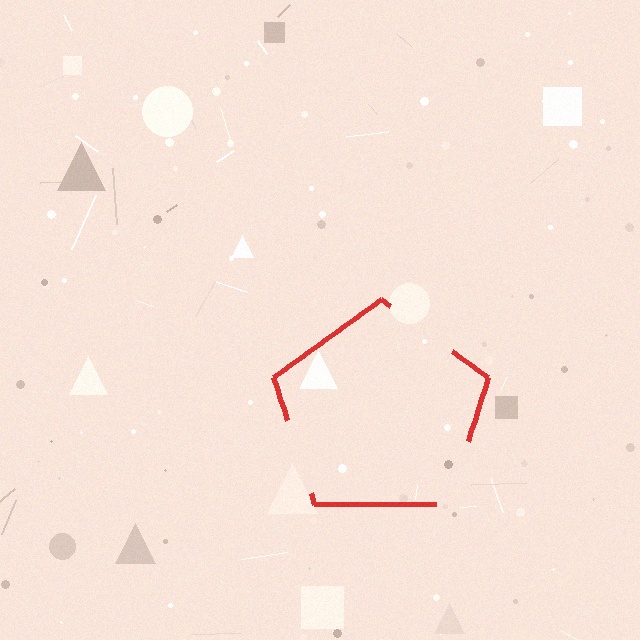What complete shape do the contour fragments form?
The contour fragments form a pentagon.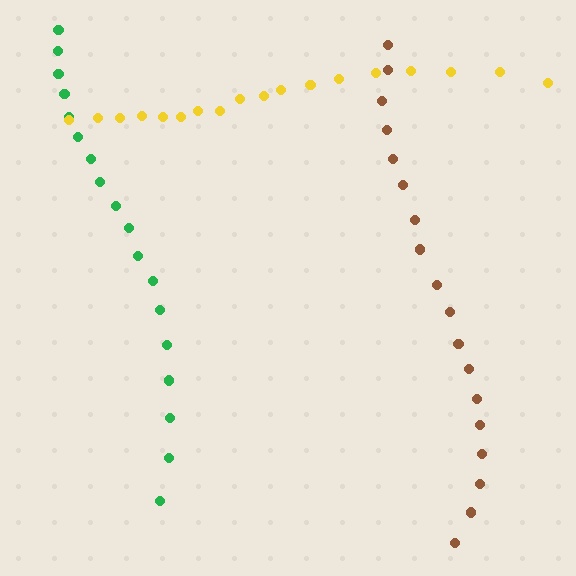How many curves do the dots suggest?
There are 3 distinct paths.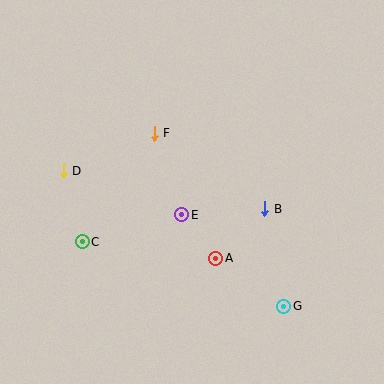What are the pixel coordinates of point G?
Point G is at (284, 306).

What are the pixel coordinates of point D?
Point D is at (63, 171).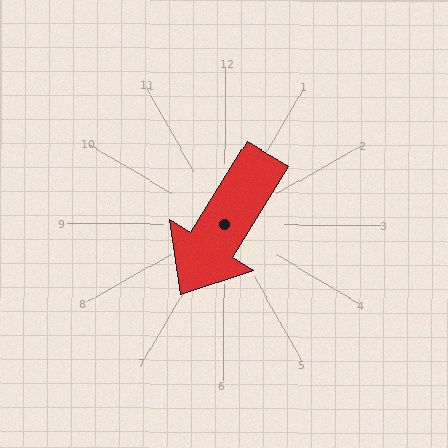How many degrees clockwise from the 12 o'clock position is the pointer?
Approximately 212 degrees.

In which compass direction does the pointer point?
Southwest.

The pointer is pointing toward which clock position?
Roughly 7 o'clock.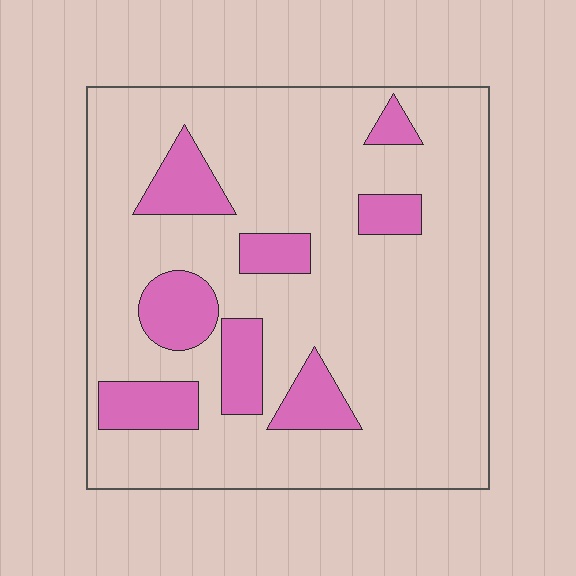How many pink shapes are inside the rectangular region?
8.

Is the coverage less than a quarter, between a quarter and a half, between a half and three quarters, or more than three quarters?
Less than a quarter.